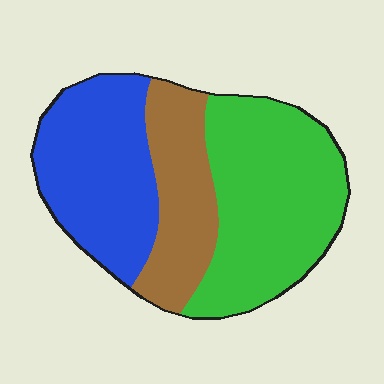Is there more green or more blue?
Green.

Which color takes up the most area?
Green, at roughly 45%.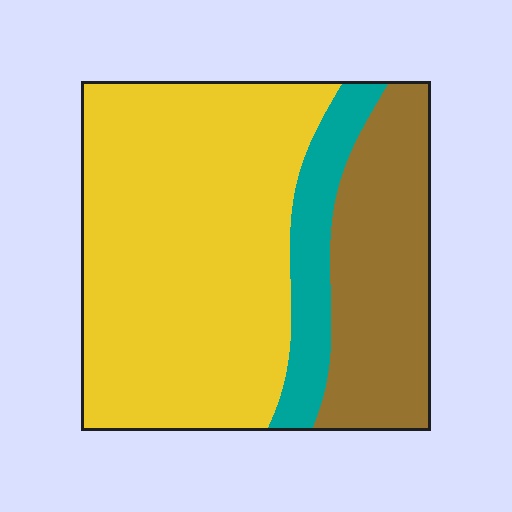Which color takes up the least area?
Teal, at roughly 10%.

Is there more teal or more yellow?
Yellow.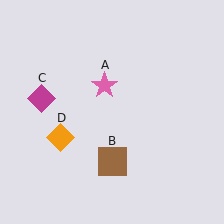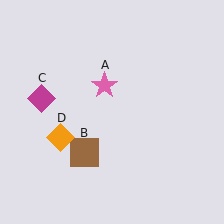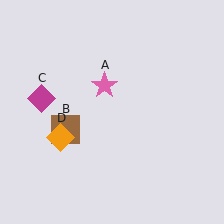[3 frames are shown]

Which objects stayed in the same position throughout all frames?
Pink star (object A) and magenta diamond (object C) and orange diamond (object D) remained stationary.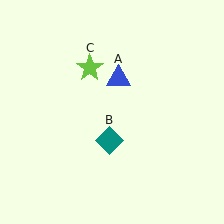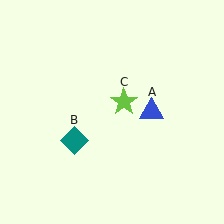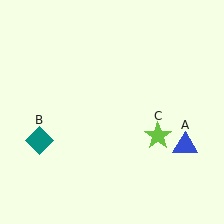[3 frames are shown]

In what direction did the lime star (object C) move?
The lime star (object C) moved down and to the right.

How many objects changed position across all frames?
3 objects changed position: blue triangle (object A), teal diamond (object B), lime star (object C).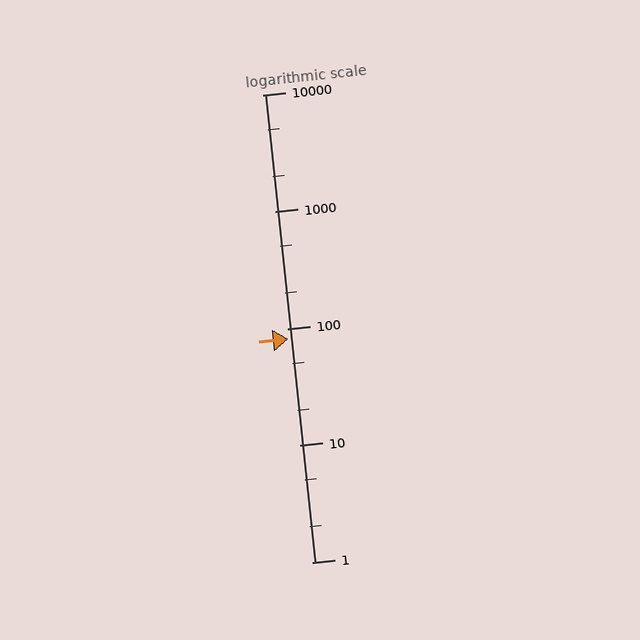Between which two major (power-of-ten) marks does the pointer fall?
The pointer is between 10 and 100.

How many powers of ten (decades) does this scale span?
The scale spans 4 decades, from 1 to 10000.